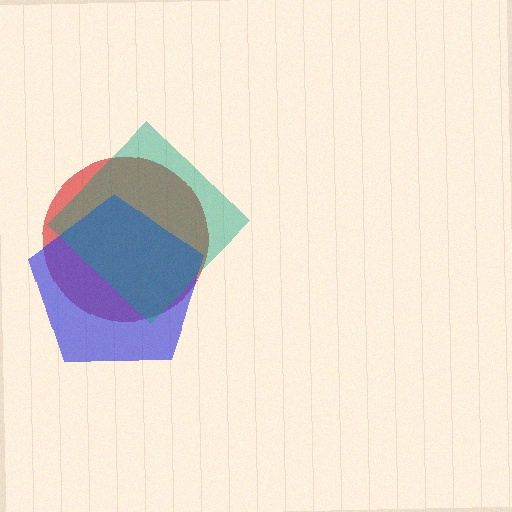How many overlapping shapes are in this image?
There are 3 overlapping shapes in the image.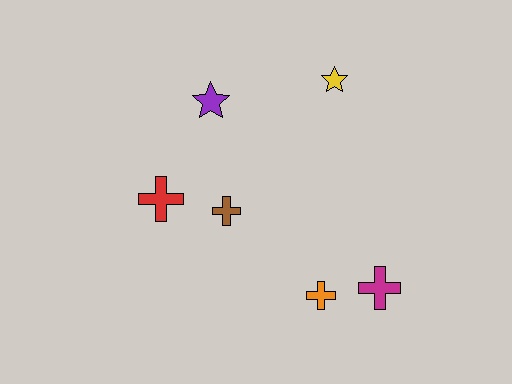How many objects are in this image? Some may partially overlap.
There are 6 objects.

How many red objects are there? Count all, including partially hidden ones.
There is 1 red object.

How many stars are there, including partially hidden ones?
There are 2 stars.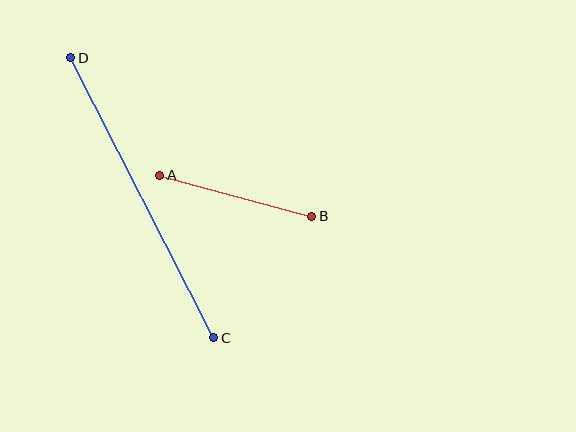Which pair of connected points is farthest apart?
Points C and D are farthest apart.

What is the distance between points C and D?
The distance is approximately 314 pixels.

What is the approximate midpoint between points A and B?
The midpoint is at approximately (236, 196) pixels.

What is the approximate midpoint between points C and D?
The midpoint is at approximately (142, 198) pixels.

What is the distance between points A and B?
The distance is approximately 157 pixels.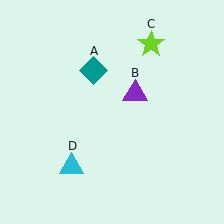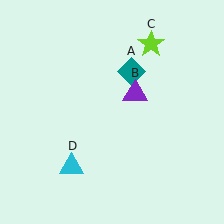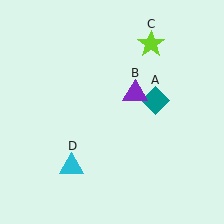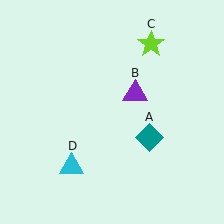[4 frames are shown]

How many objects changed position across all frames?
1 object changed position: teal diamond (object A).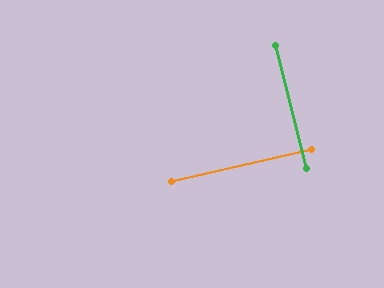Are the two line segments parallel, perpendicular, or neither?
Perpendicular — they meet at approximately 88°.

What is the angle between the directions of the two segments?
Approximately 88 degrees.